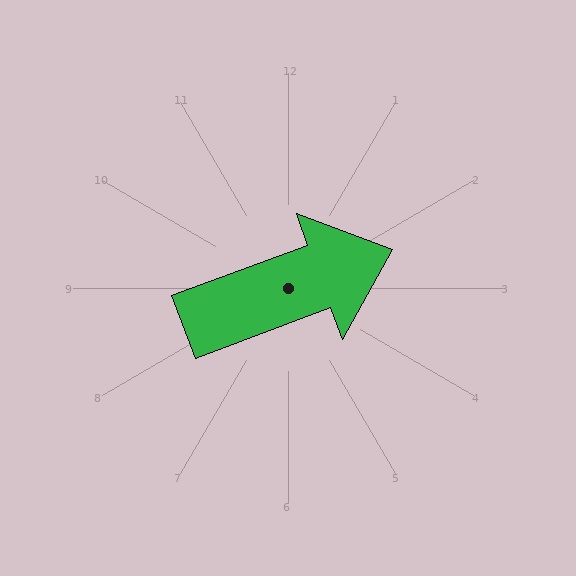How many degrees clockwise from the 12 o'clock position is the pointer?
Approximately 70 degrees.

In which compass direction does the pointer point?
East.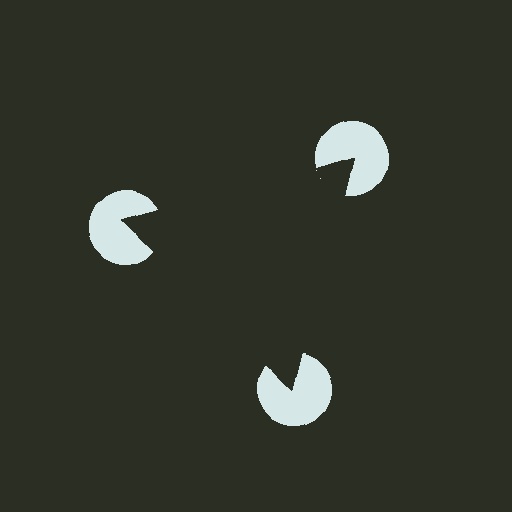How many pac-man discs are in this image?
There are 3 — one at each vertex of the illusory triangle.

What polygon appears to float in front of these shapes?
An illusory triangle — its edges are inferred from the aligned wedge cuts in the pac-man discs, not physically drawn.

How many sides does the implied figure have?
3 sides.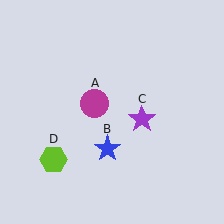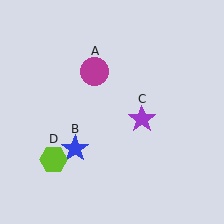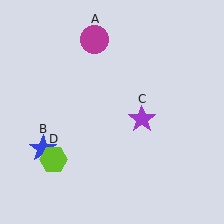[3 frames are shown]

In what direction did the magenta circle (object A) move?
The magenta circle (object A) moved up.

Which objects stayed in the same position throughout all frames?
Purple star (object C) and lime hexagon (object D) remained stationary.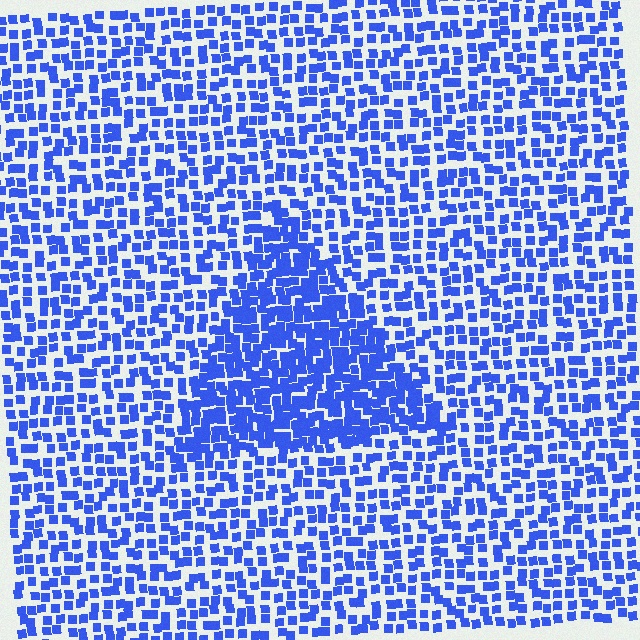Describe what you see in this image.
The image contains small blue elements arranged at two different densities. A triangle-shaped region is visible where the elements are more densely packed than the surrounding area.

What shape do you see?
I see a triangle.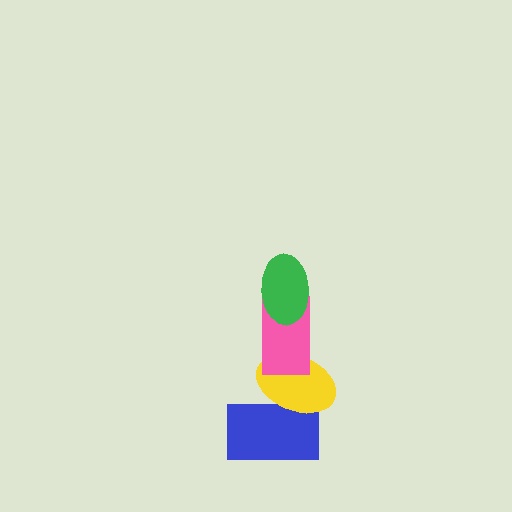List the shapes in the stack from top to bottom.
From top to bottom: the green ellipse, the pink rectangle, the yellow ellipse, the blue rectangle.